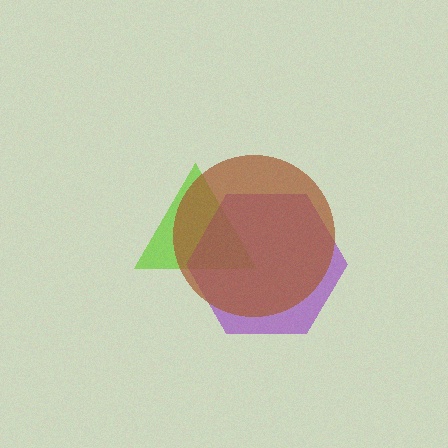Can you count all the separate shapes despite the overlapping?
Yes, there are 3 separate shapes.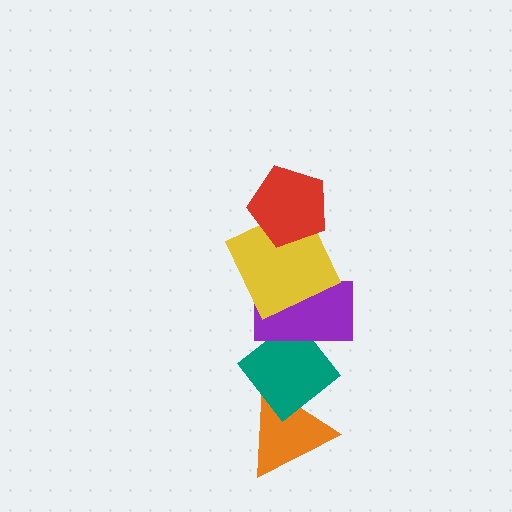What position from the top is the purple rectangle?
The purple rectangle is 3rd from the top.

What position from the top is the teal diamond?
The teal diamond is 4th from the top.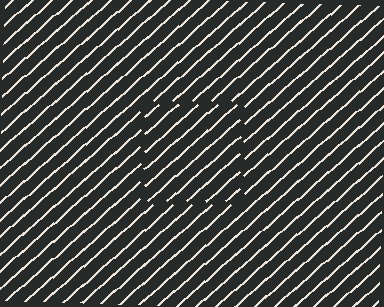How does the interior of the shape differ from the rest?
The interior of the shape contains the same grating, shifted by half a period — the contour is defined by the phase discontinuity where line-ends from the inner and outer gratings abut.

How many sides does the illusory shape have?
4 sides — the line-ends trace a square.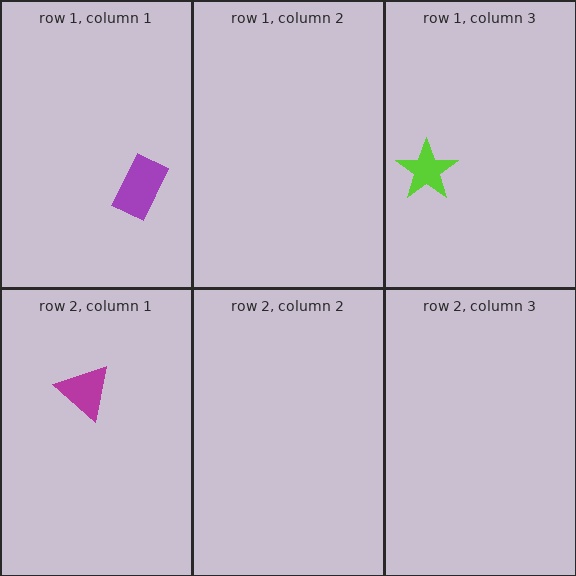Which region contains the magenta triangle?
The row 2, column 1 region.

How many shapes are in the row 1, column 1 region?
1.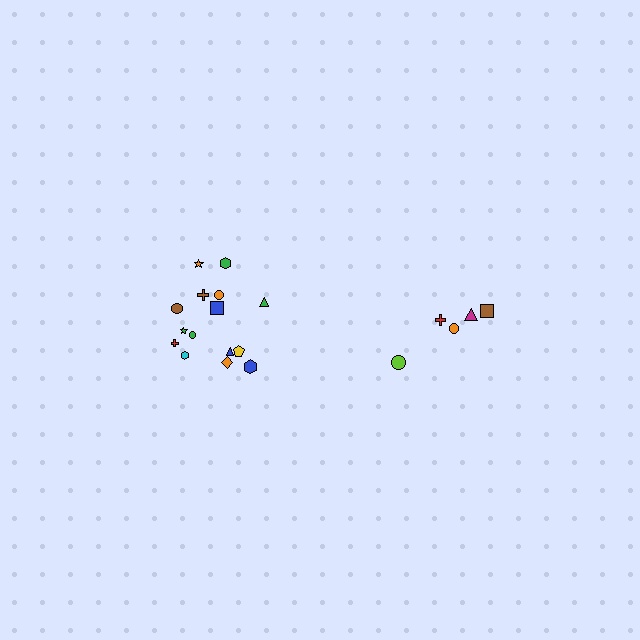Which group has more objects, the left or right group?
The left group.